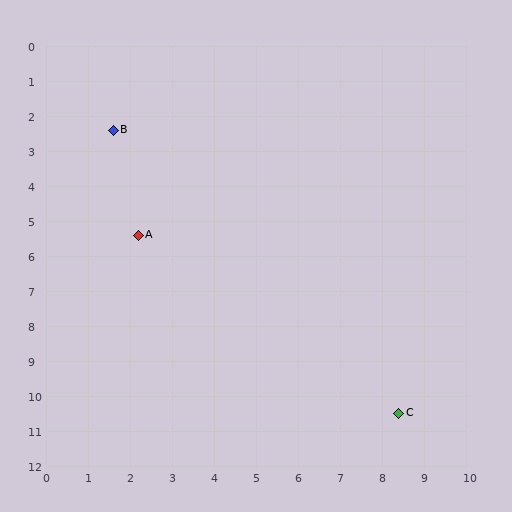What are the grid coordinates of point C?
Point C is at approximately (8.4, 10.5).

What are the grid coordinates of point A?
Point A is at approximately (2.2, 5.4).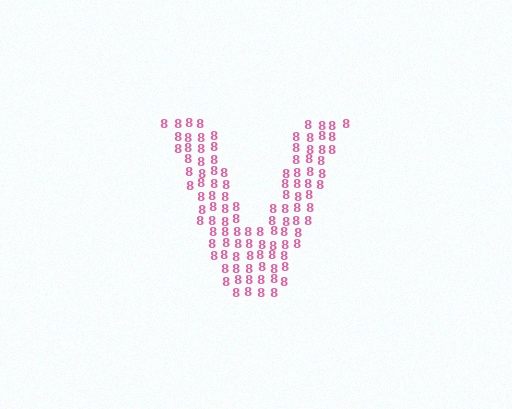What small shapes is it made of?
It is made of small digit 8's.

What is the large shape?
The large shape is the letter V.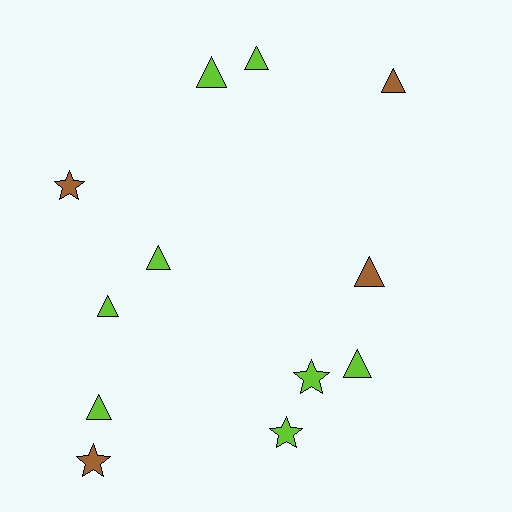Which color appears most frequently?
Lime, with 8 objects.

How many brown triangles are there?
There are 2 brown triangles.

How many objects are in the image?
There are 12 objects.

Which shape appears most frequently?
Triangle, with 8 objects.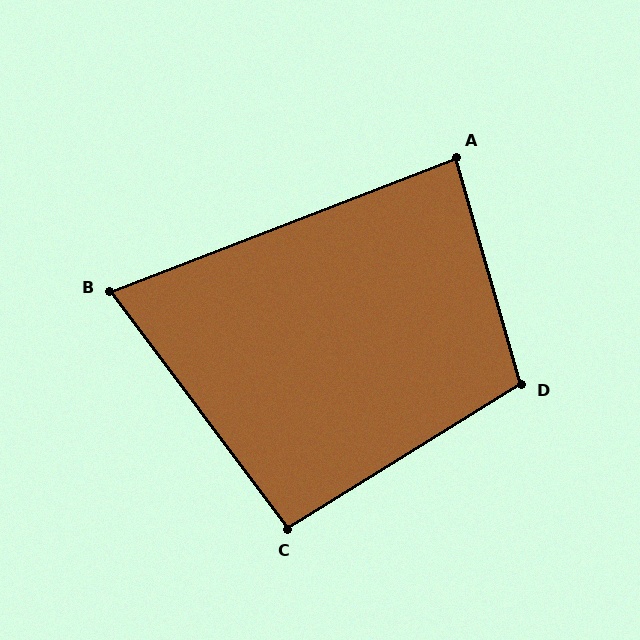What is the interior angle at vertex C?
Approximately 95 degrees (obtuse).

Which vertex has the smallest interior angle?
B, at approximately 74 degrees.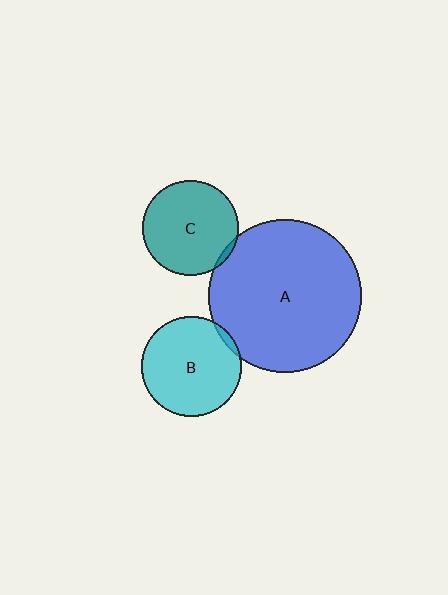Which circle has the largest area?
Circle A (blue).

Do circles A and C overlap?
Yes.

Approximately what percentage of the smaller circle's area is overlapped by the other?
Approximately 5%.